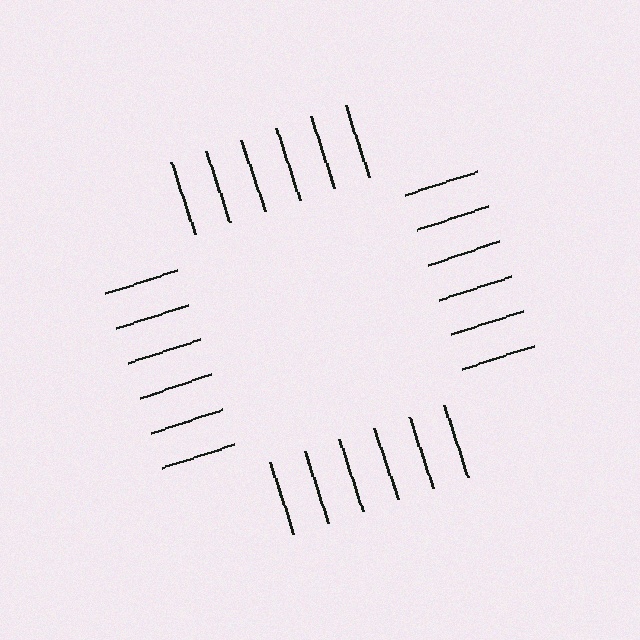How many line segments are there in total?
24 — 6 along each of the 4 edges.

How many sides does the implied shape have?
4 sides — the line-ends trace a square.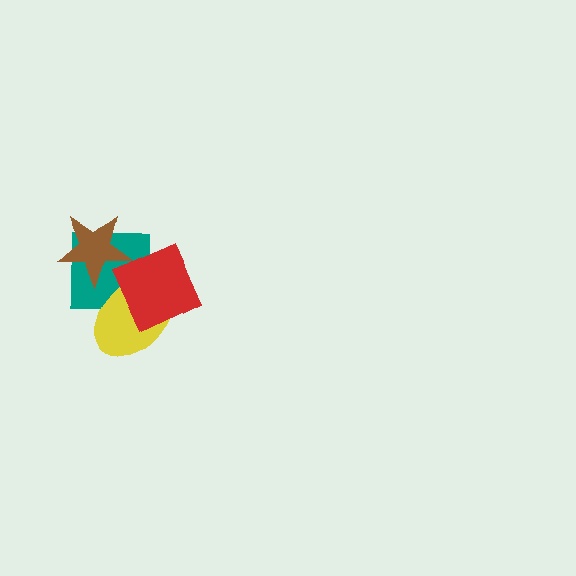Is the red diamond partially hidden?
No, no other shape covers it.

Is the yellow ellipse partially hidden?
Yes, it is partially covered by another shape.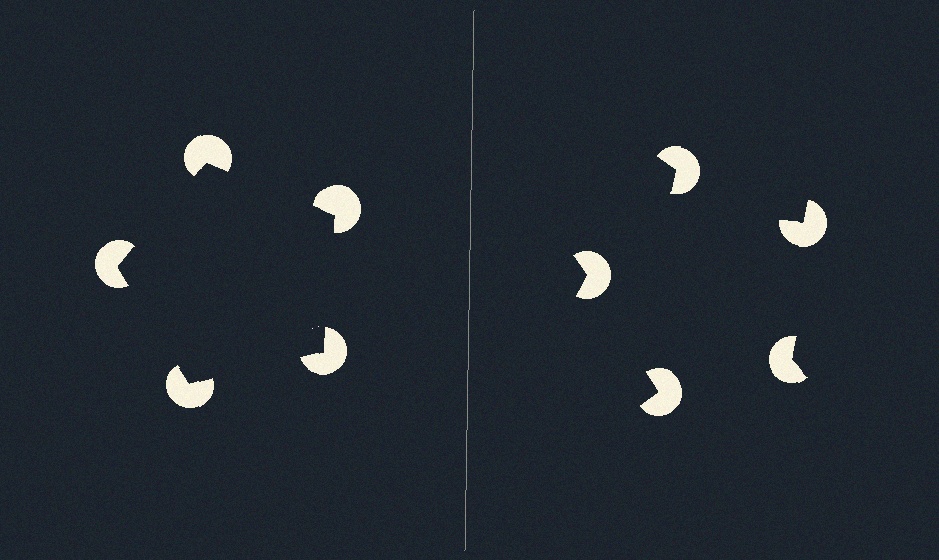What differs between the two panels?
The pac-man discs are positioned identically on both sides; only the wedge orientations differ. On the left they align to a pentagon; on the right they are misaligned.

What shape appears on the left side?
An illusory pentagon.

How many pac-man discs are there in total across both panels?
10 — 5 on each side.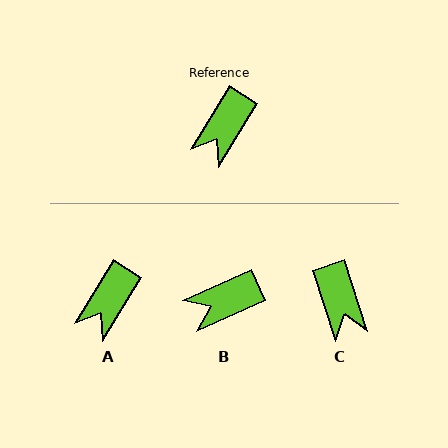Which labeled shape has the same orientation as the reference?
A.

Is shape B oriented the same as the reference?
No, it is off by about 34 degrees.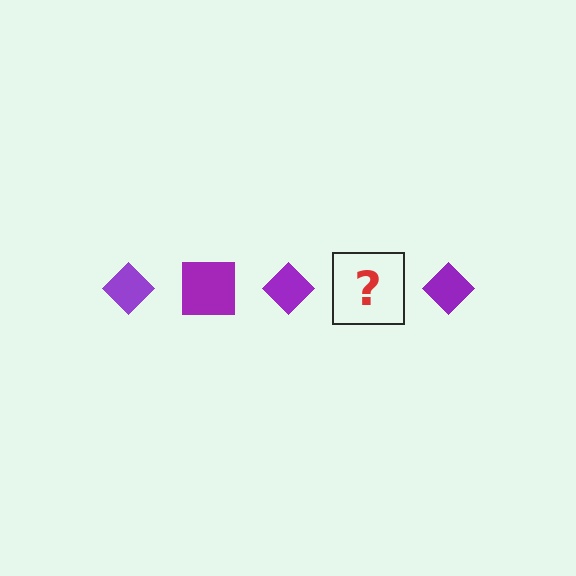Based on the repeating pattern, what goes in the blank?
The blank should be a purple square.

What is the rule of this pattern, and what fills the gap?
The rule is that the pattern cycles through diamond, square shapes in purple. The gap should be filled with a purple square.